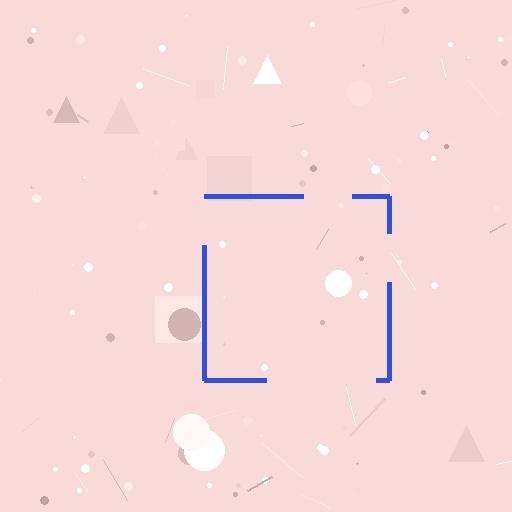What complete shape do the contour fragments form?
The contour fragments form a square.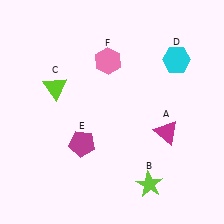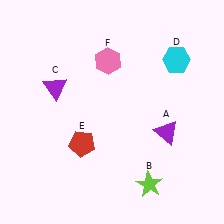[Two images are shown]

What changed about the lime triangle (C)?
In Image 1, C is lime. In Image 2, it changed to purple.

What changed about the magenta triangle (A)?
In Image 1, A is magenta. In Image 2, it changed to purple.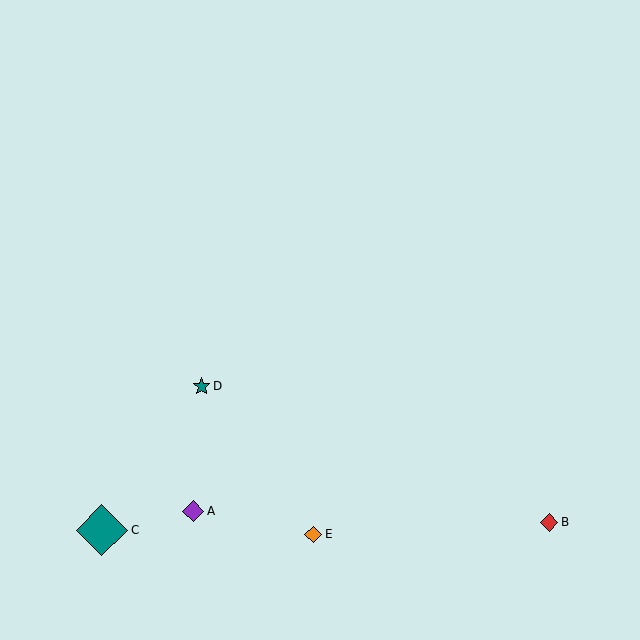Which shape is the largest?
The teal diamond (labeled C) is the largest.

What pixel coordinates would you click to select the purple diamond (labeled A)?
Click at (193, 511) to select the purple diamond A.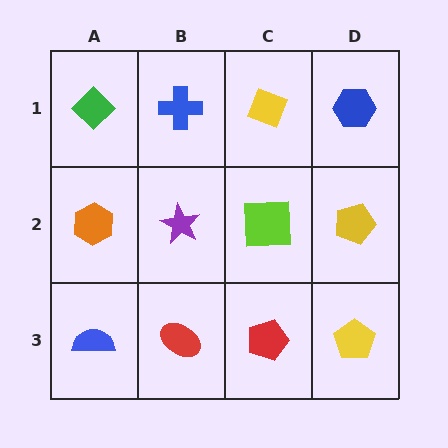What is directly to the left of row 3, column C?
A red ellipse.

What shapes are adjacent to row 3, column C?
A lime square (row 2, column C), a red ellipse (row 3, column B), a yellow pentagon (row 3, column D).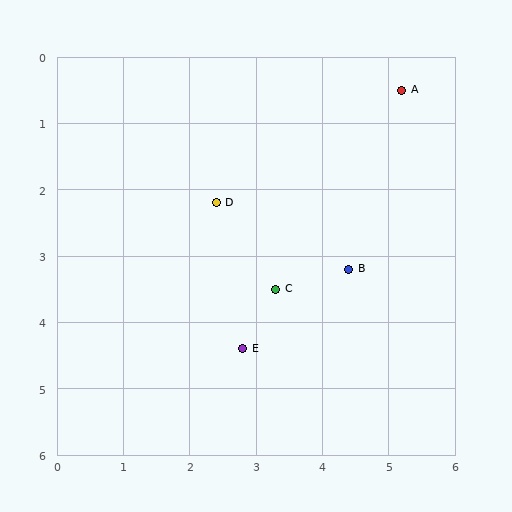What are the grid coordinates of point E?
Point E is at approximately (2.8, 4.4).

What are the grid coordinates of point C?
Point C is at approximately (3.3, 3.5).